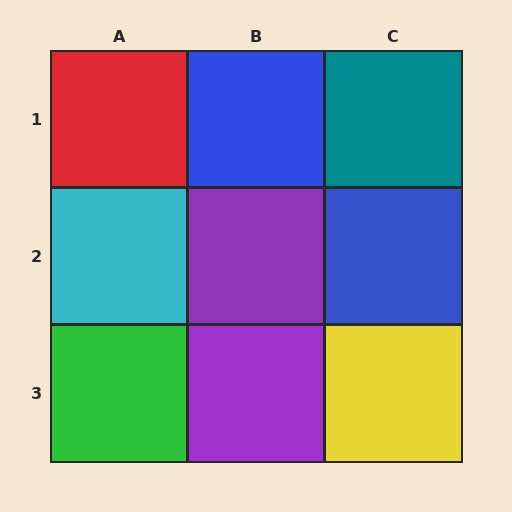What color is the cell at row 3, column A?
Green.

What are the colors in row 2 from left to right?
Cyan, purple, blue.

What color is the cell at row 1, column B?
Blue.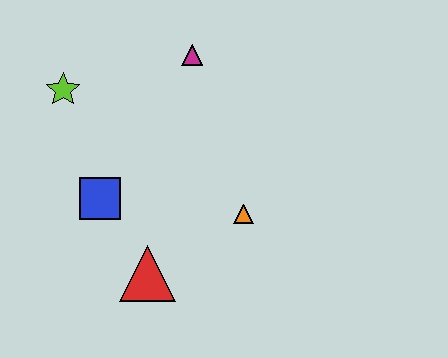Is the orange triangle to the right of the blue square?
Yes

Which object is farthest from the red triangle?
The magenta triangle is farthest from the red triangle.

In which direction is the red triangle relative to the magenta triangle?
The red triangle is below the magenta triangle.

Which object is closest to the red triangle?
The blue square is closest to the red triangle.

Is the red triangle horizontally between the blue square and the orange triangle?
Yes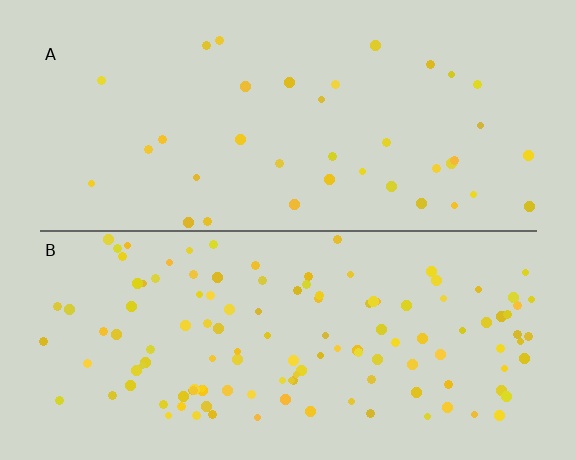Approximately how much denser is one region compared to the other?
Approximately 3.3× — region B over region A.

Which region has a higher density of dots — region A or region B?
B (the bottom).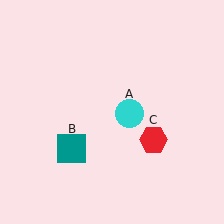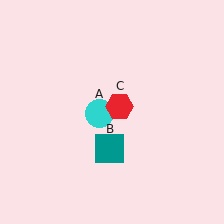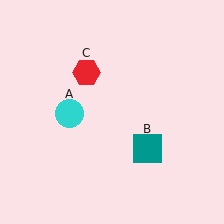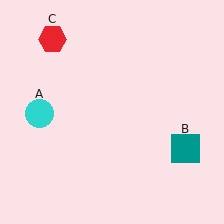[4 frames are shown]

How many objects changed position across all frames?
3 objects changed position: cyan circle (object A), teal square (object B), red hexagon (object C).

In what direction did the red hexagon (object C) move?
The red hexagon (object C) moved up and to the left.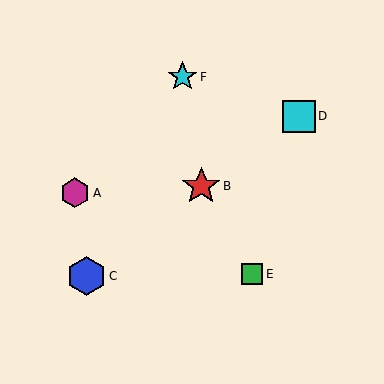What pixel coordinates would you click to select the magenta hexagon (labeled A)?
Click at (75, 193) to select the magenta hexagon A.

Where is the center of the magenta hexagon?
The center of the magenta hexagon is at (75, 193).